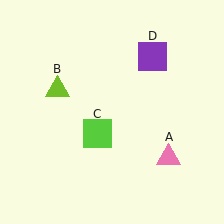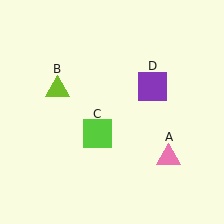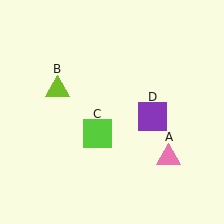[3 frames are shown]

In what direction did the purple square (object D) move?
The purple square (object D) moved down.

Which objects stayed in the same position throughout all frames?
Pink triangle (object A) and lime triangle (object B) and lime square (object C) remained stationary.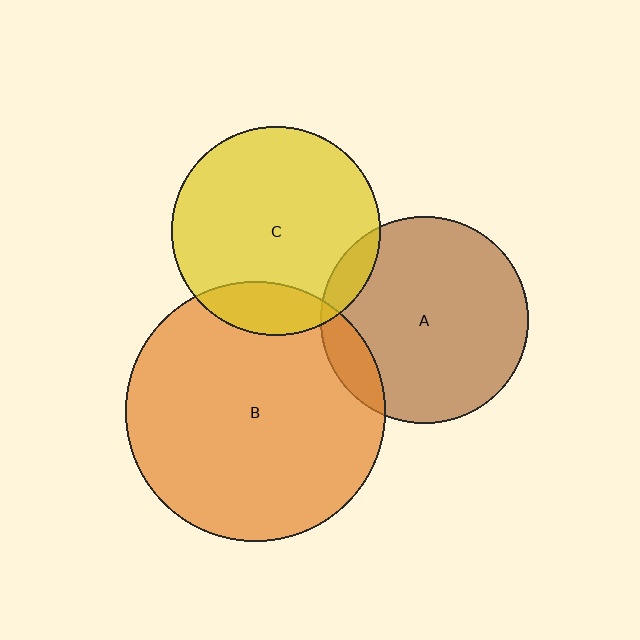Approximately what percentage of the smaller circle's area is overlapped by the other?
Approximately 10%.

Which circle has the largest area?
Circle B (orange).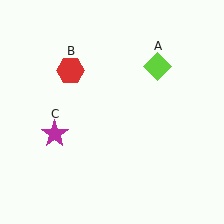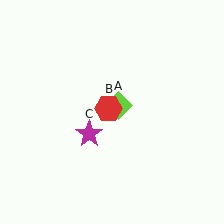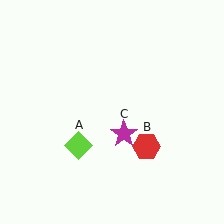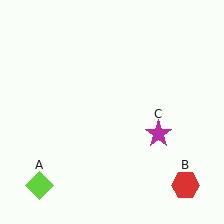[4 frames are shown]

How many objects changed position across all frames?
3 objects changed position: lime diamond (object A), red hexagon (object B), magenta star (object C).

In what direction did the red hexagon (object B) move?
The red hexagon (object B) moved down and to the right.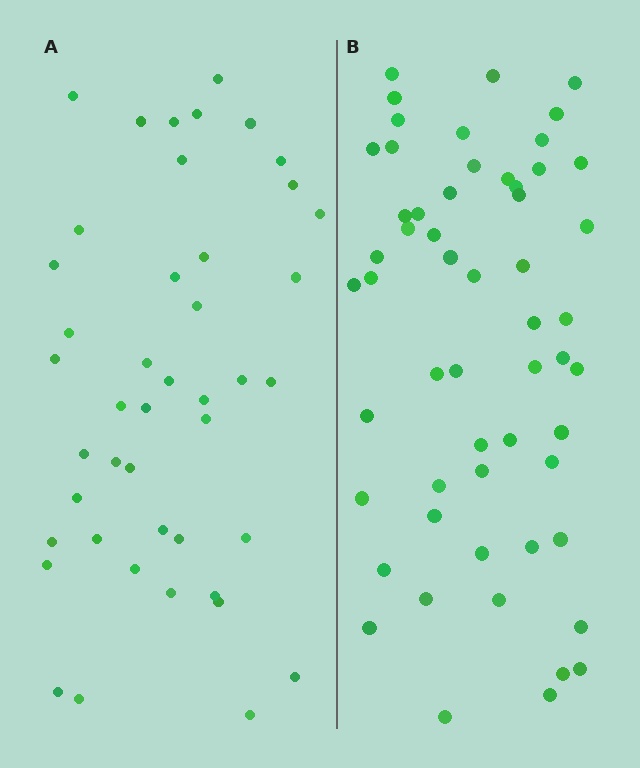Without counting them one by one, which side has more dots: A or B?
Region B (the right region) has more dots.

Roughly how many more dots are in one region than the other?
Region B has roughly 12 or so more dots than region A.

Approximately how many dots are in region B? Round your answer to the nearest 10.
About 60 dots. (The exact count is 56, which rounds to 60.)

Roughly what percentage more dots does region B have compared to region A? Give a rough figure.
About 25% more.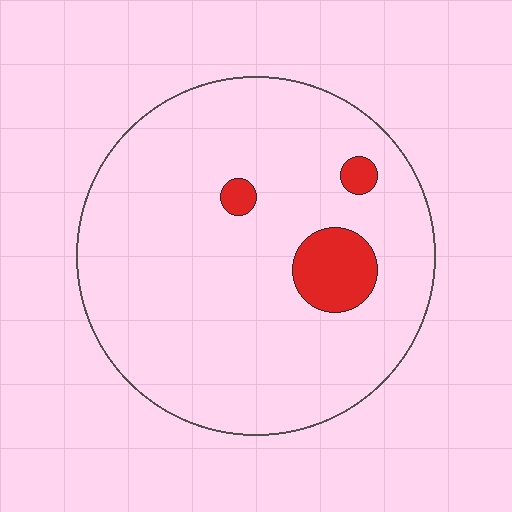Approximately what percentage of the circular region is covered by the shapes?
Approximately 10%.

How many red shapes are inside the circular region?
3.